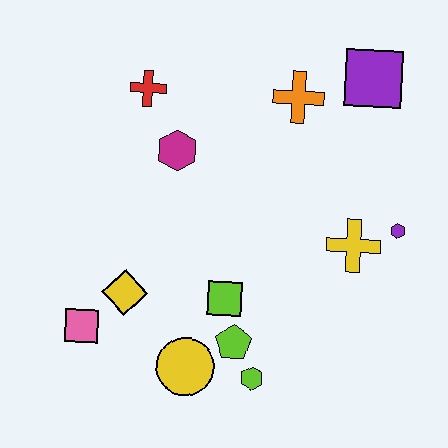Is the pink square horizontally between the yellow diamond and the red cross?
No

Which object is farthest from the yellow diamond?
The purple square is farthest from the yellow diamond.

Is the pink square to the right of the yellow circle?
No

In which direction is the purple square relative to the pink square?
The purple square is to the right of the pink square.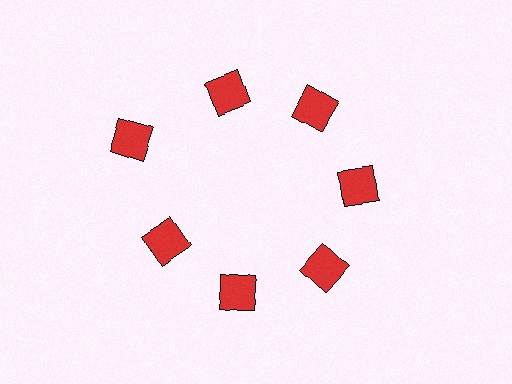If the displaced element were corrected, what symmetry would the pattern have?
It would have 7-fold rotational symmetry — the pattern would map onto itself every 51 degrees.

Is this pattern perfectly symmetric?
No. The 7 red squares are arranged in a ring, but one element near the 10 o'clock position is pushed outward from the center, breaking the 7-fold rotational symmetry.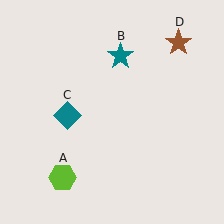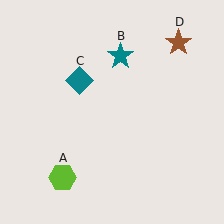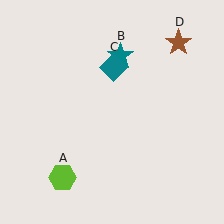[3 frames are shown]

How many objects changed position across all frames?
1 object changed position: teal diamond (object C).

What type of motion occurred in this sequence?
The teal diamond (object C) rotated clockwise around the center of the scene.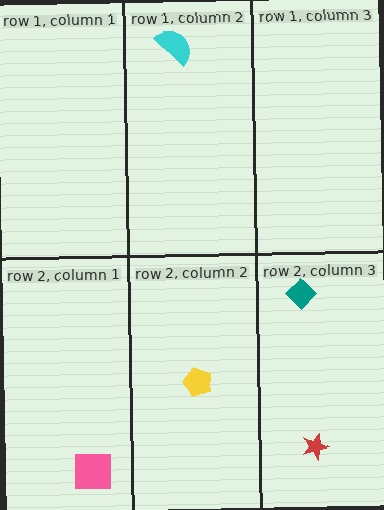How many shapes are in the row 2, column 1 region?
1.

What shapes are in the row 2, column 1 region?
The pink square.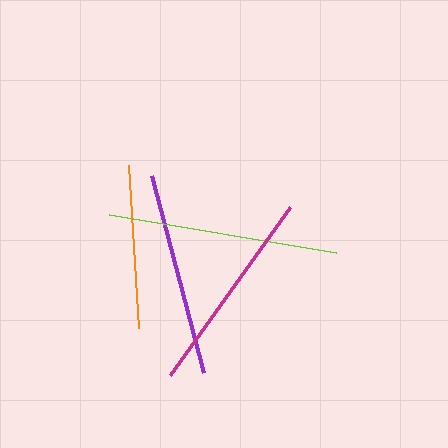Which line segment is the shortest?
The orange line is the shortest at approximately 163 pixels.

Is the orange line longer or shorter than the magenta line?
The magenta line is longer than the orange line.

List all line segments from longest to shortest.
From longest to shortest: lime, magenta, purple, orange.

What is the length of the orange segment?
The orange segment is approximately 163 pixels long.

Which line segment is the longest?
The lime line is the longest at approximately 231 pixels.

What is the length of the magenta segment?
The magenta segment is approximately 206 pixels long.